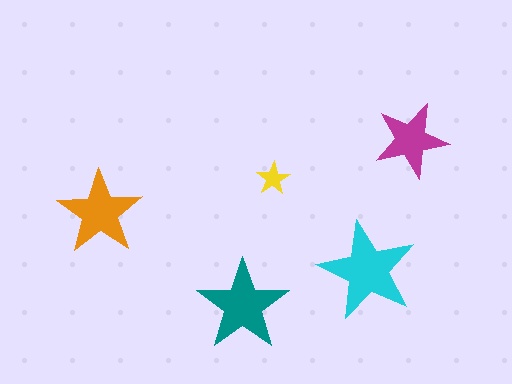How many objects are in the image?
There are 5 objects in the image.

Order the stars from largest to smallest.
the cyan one, the teal one, the orange one, the magenta one, the yellow one.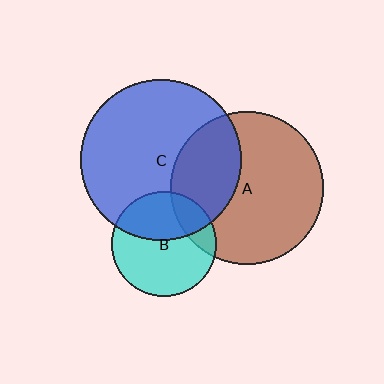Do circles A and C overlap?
Yes.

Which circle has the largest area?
Circle C (blue).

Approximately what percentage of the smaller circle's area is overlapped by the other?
Approximately 30%.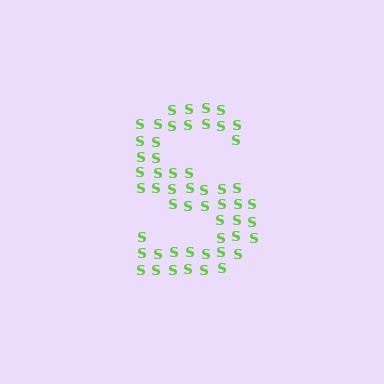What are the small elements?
The small elements are letter S's.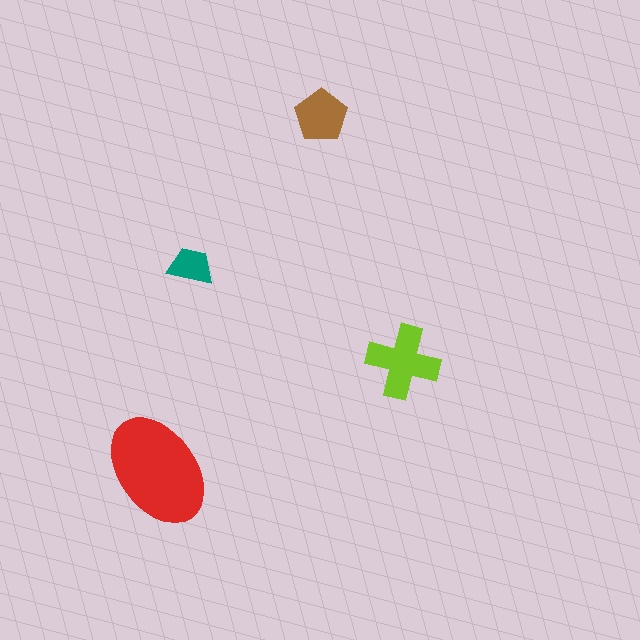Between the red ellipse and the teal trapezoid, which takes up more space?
The red ellipse.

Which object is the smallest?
The teal trapezoid.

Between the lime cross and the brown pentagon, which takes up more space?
The lime cross.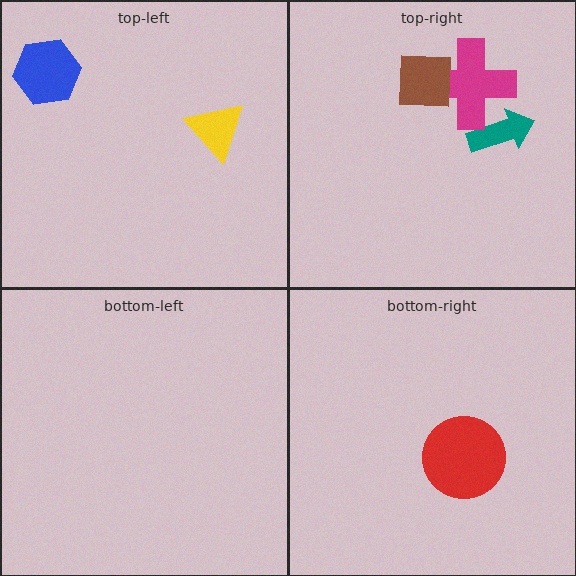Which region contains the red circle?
The bottom-right region.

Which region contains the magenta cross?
The top-right region.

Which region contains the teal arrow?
The top-right region.